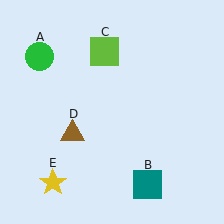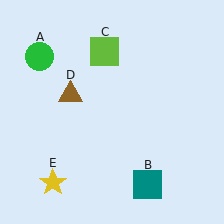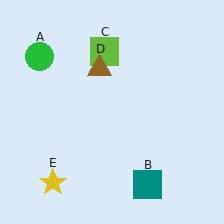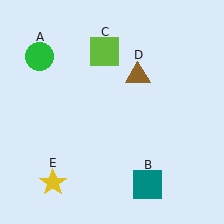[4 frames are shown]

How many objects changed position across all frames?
1 object changed position: brown triangle (object D).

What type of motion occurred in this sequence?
The brown triangle (object D) rotated clockwise around the center of the scene.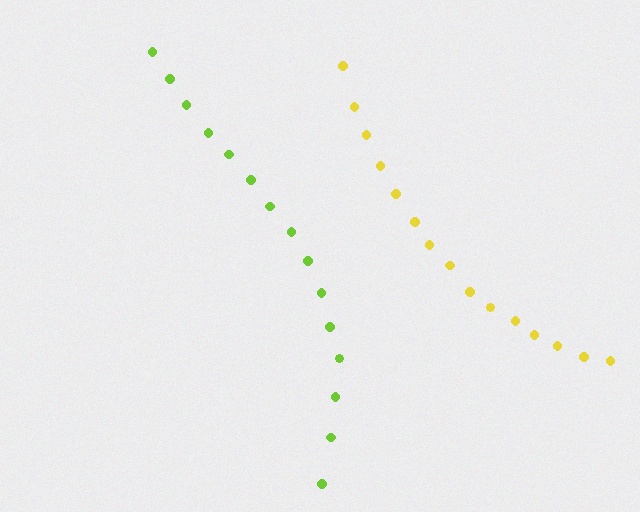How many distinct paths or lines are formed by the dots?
There are 2 distinct paths.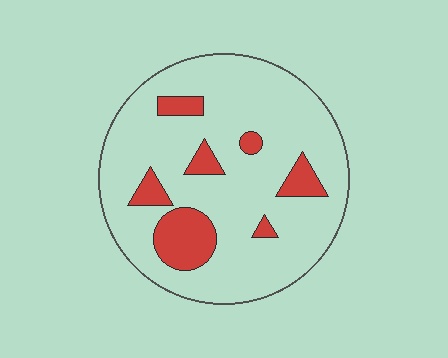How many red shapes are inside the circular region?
7.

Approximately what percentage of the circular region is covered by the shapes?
Approximately 15%.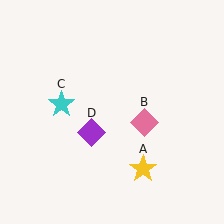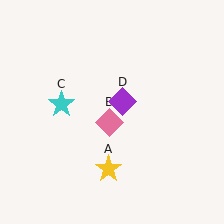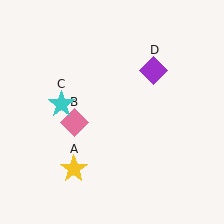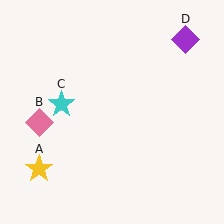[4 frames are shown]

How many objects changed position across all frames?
3 objects changed position: yellow star (object A), pink diamond (object B), purple diamond (object D).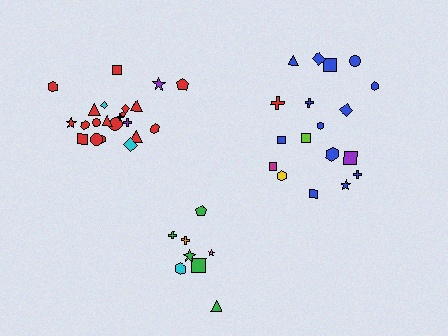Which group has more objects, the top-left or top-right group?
The top-left group.